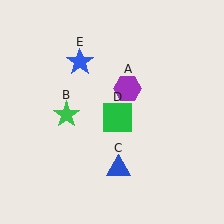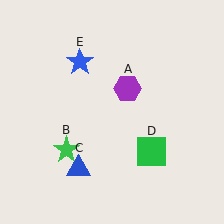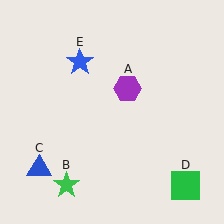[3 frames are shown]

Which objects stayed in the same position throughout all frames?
Purple hexagon (object A) and blue star (object E) remained stationary.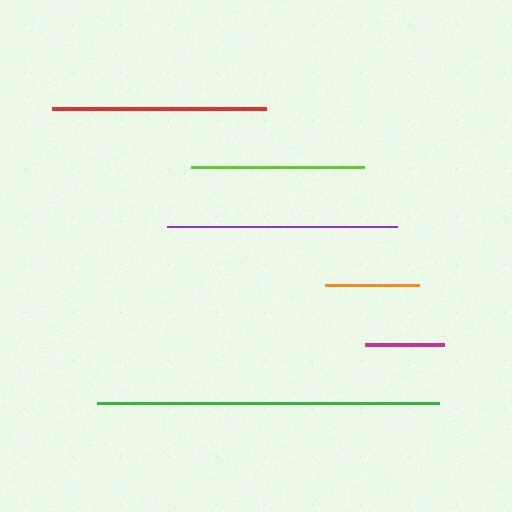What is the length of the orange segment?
The orange segment is approximately 93 pixels long.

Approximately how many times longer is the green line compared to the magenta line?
The green line is approximately 4.3 times the length of the magenta line.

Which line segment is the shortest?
The magenta line is the shortest at approximately 79 pixels.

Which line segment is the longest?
The green line is the longest at approximately 342 pixels.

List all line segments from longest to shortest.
From longest to shortest: green, purple, red, lime, orange, magenta.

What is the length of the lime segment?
The lime segment is approximately 173 pixels long.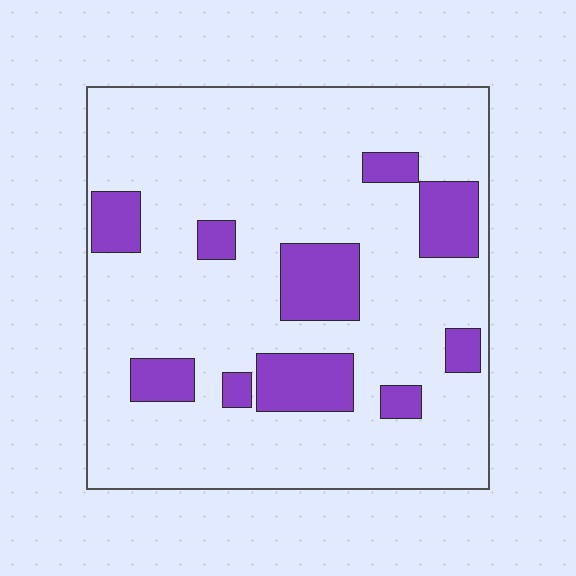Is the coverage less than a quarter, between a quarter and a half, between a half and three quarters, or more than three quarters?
Less than a quarter.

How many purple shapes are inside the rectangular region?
10.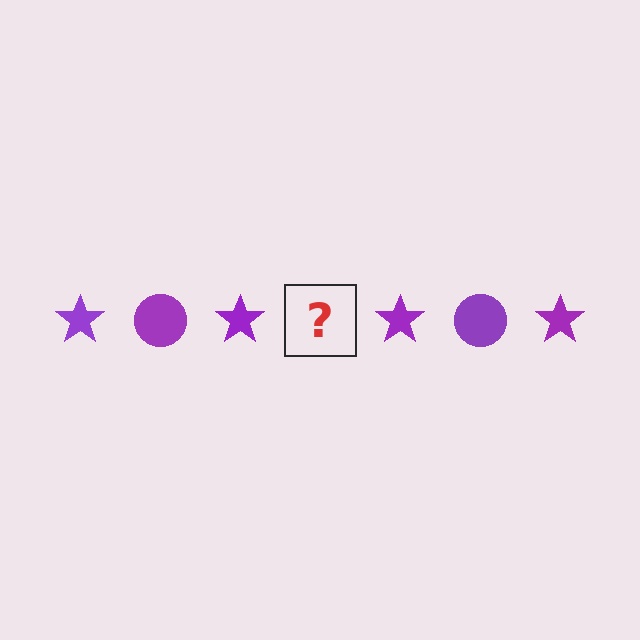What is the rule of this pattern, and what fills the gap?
The rule is that the pattern cycles through star, circle shapes in purple. The gap should be filled with a purple circle.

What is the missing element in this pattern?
The missing element is a purple circle.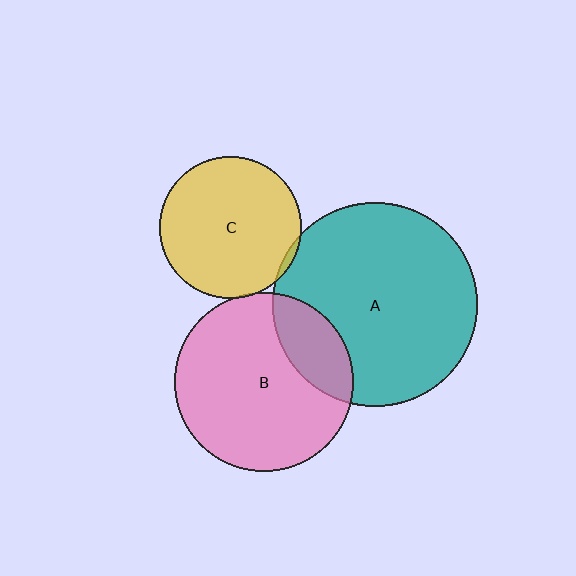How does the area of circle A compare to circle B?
Approximately 1.3 times.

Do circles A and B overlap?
Yes.